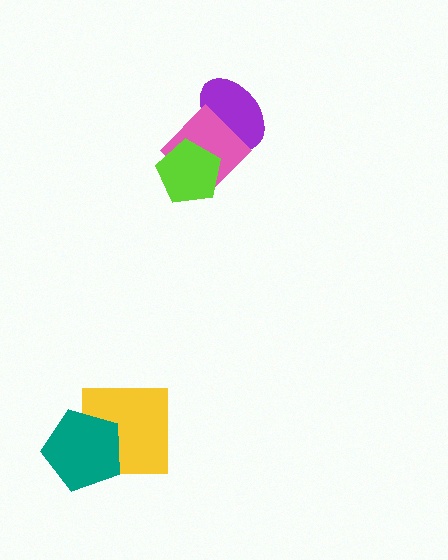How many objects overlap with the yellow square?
1 object overlaps with the yellow square.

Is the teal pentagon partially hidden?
No, no other shape covers it.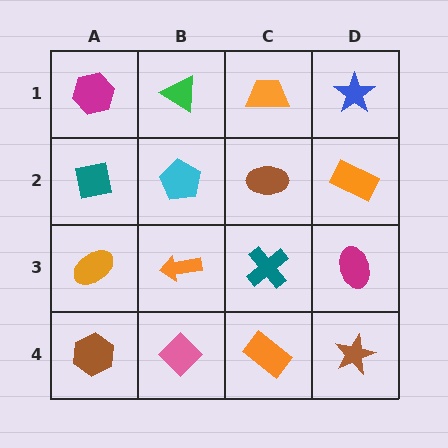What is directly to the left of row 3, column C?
An orange arrow.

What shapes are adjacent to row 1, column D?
An orange rectangle (row 2, column D), an orange trapezoid (row 1, column C).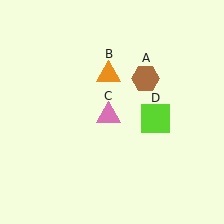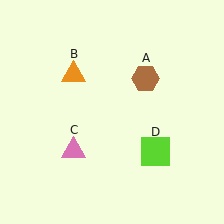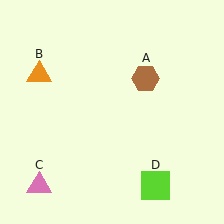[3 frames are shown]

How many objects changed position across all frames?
3 objects changed position: orange triangle (object B), pink triangle (object C), lime square (object D).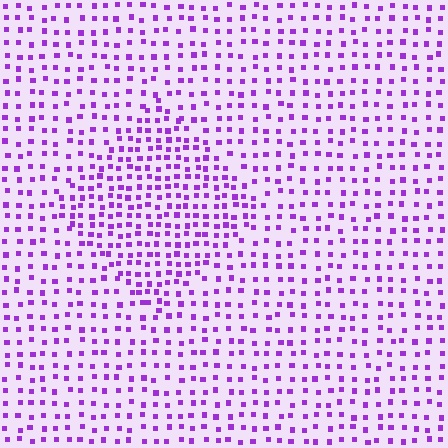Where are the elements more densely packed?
The elements are more densely packed inside the diamond boundary.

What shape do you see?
I see a diamond.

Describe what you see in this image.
The image contains small purple elements arranged at two different densities. A diamond-shaped region is visible where the elements are more densely packed than the surrounding area.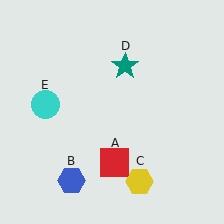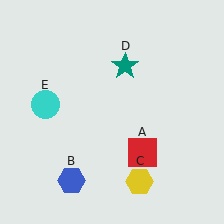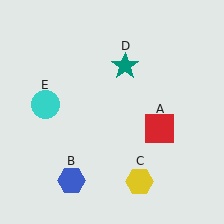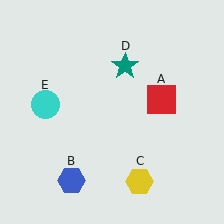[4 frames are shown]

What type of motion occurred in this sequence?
The red square (object A) rotated counterclockwise around the center of the scene.